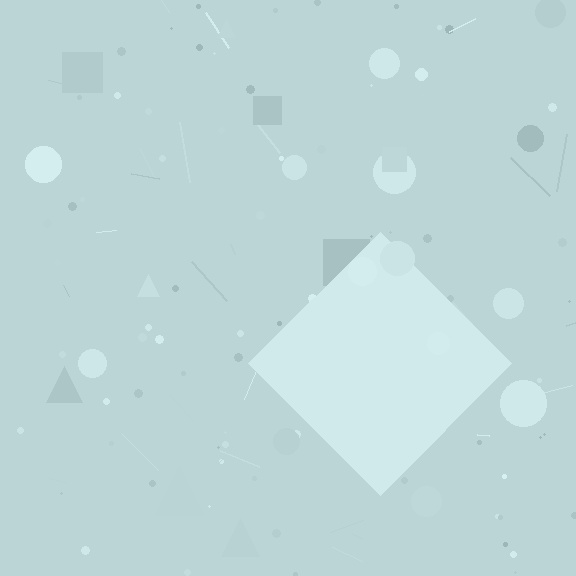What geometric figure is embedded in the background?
A diamond is embedded in the background.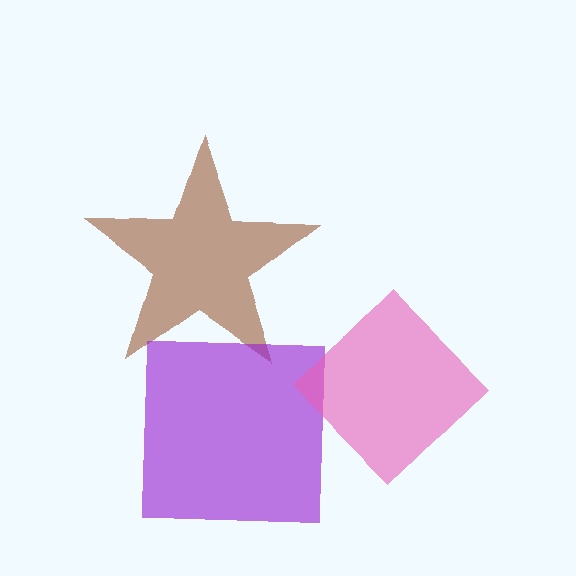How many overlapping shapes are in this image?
There are 3 overlapping shapes in the image.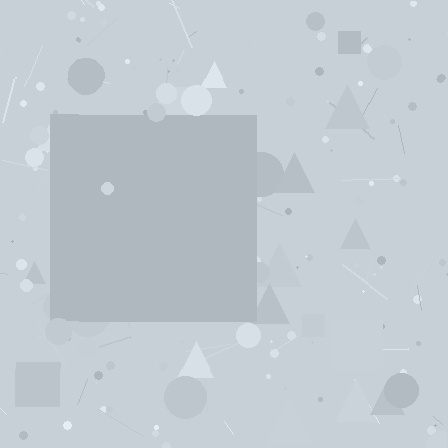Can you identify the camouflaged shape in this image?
The camouflaged shape is a square.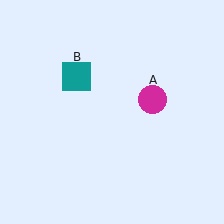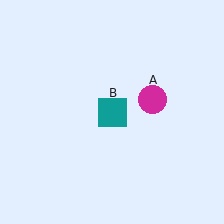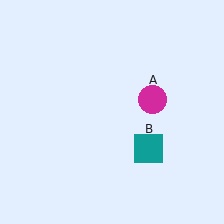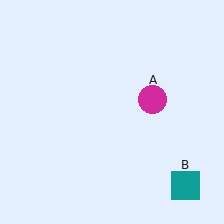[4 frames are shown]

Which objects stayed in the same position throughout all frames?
Magenta circle (object A) remained stationary.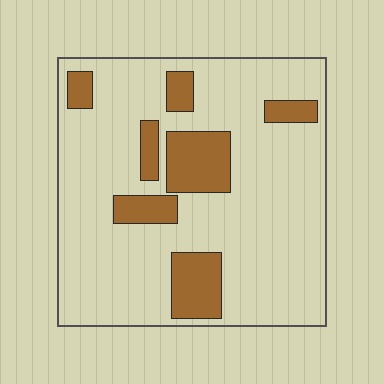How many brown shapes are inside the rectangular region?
7.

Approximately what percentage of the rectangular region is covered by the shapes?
Approximately 20%.